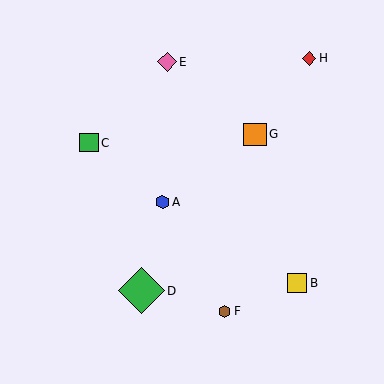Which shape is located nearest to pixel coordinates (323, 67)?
The red diamond (labeled H) at (309, 58) is nearest to that location.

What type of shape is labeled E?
Shape E is a pink diamond.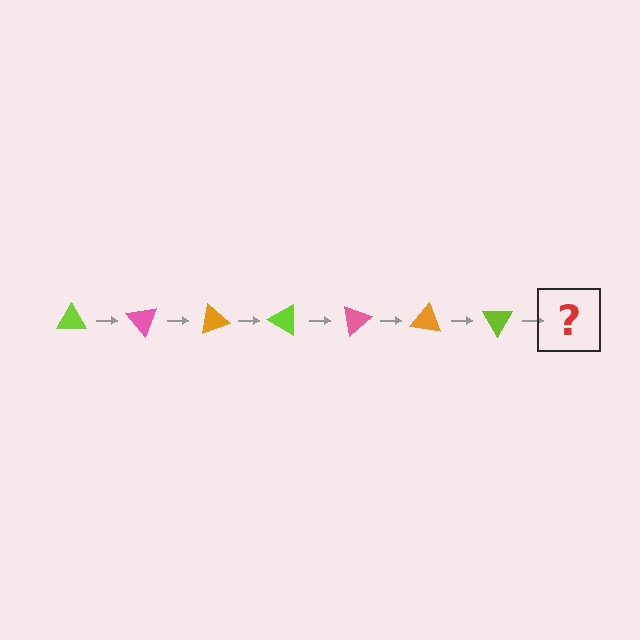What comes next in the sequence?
The next element should be a pink triangle, rotated 350 degrees from the start.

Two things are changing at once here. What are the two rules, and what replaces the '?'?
The two rules are that it rotates 50 degrees each step and the color cycles through lime, pink, and orange. The '?' should be a pink triangle, rotated 350 degrees from the start.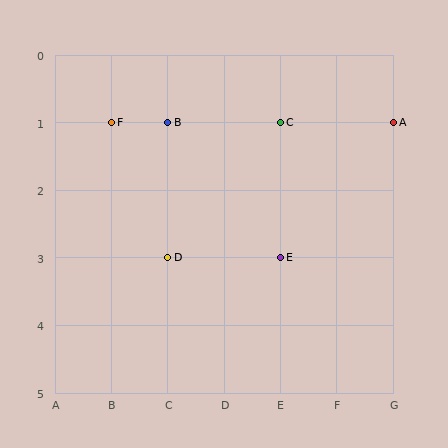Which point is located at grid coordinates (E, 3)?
Point E is at (E, 3).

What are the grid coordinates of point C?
Point C is at grid coordinates (E, 1).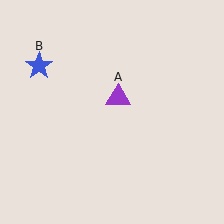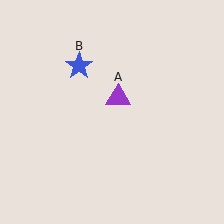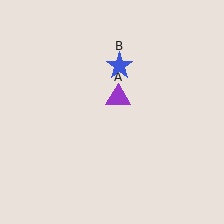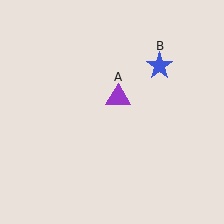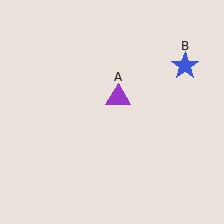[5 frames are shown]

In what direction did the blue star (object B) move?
The blue star (object B) moved right.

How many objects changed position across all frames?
1 object changed position: blue star (object B).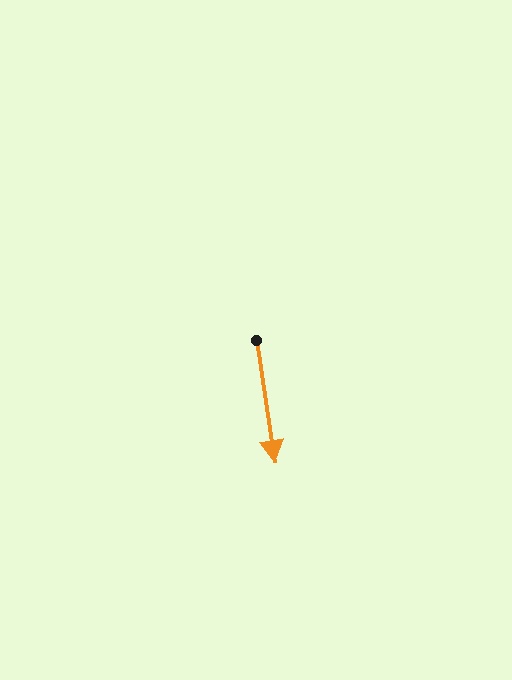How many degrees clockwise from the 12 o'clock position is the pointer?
Approximately 171 degrees.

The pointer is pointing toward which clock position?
Roughly 6 o'clock.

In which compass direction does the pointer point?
South.